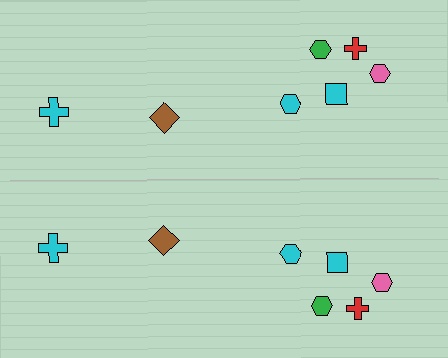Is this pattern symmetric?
Yes, this pattern has bilateral (reflection) symmetry.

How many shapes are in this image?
There are 14 shapes in this image.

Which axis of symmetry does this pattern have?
The pattern has a horizontal axis of symmetry running through the center of the image.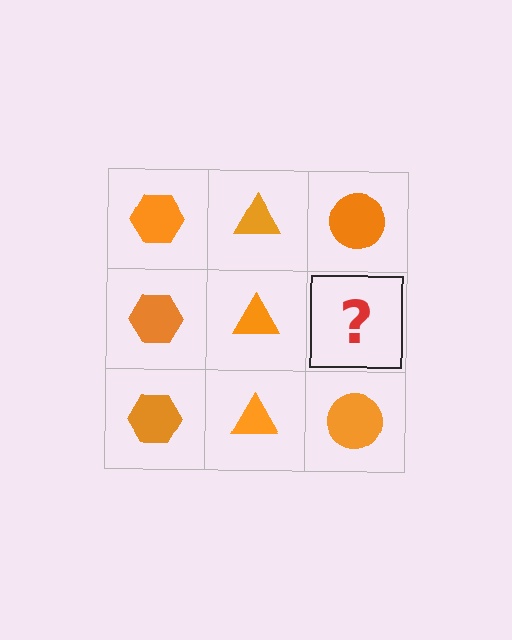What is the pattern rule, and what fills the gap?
The rule is that each column has a consistent shape. The gap should be filled with an orange circle.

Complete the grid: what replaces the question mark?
The question mark should be replaced with an orange circle.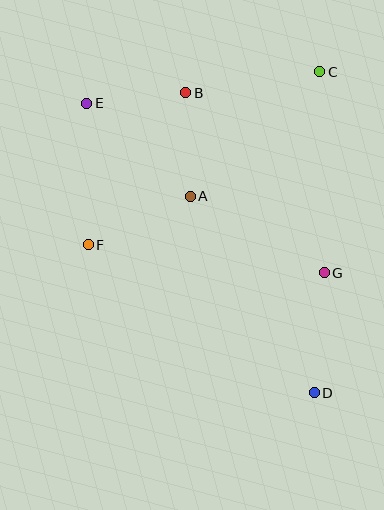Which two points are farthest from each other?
Points D and E are farthest from each other.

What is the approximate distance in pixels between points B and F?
The distance between B and F is approximately 181 pixels.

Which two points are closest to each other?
Points B and E are closest to each other.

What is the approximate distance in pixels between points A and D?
The distance between A and D is approximately 233 pixels.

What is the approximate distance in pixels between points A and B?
The distance between A and B is approximately 103 pixels.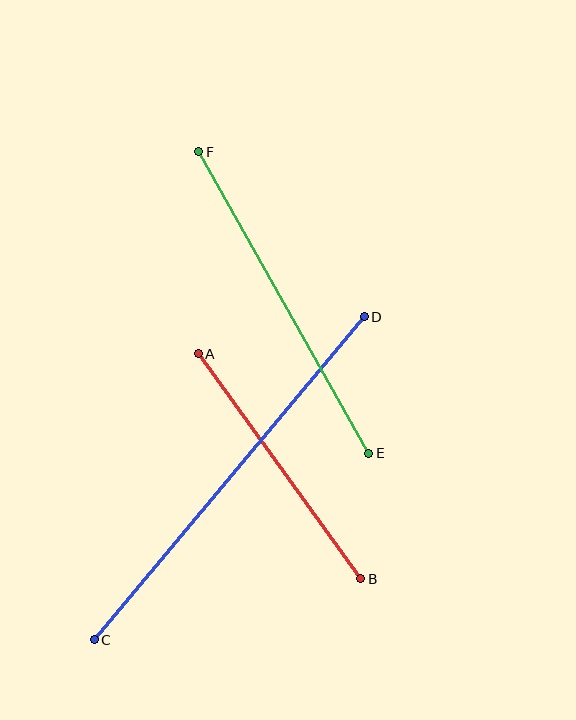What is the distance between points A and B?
The distance is approximately 277 pixels.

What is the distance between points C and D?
The distance is approximately 421 pixels.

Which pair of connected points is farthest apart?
Points C and D are farthest apart.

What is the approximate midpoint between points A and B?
The midpoint is at approximately (280, 466) pixels.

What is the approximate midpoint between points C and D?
The midpoint is at approximately (229, 478) pixels.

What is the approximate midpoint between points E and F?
The midpoint is at approximately (284, 302) pixels.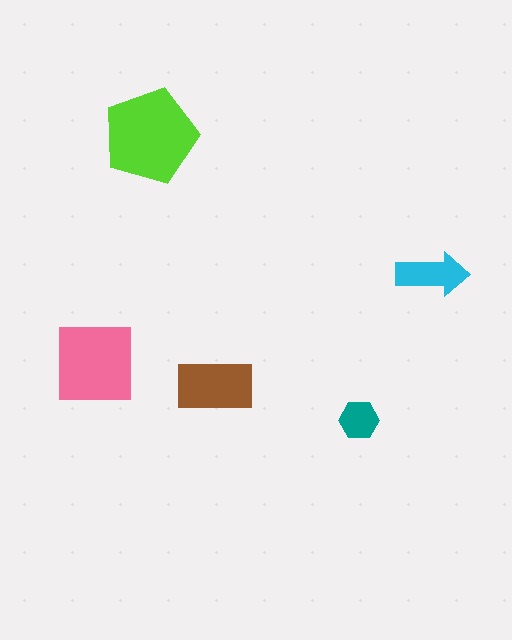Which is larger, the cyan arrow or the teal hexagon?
The cyan arrow.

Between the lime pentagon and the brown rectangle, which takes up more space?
The lime pentagon.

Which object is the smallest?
The teal hexagon.